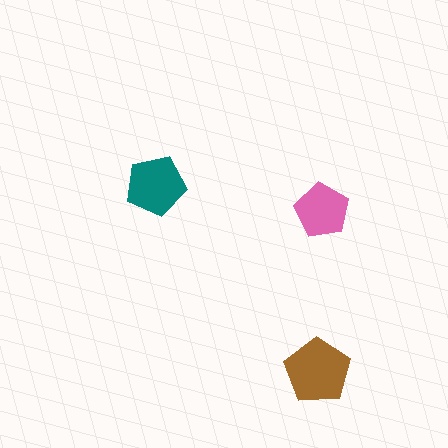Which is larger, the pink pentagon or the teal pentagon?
The teal one.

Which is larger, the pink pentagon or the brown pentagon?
The brown one.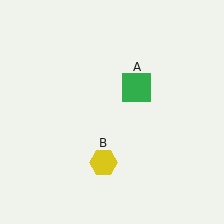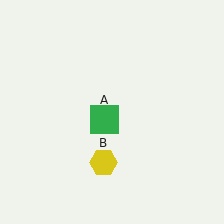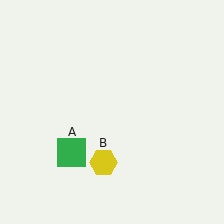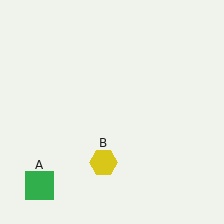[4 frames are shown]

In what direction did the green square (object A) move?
The green square (object A) moved down and to the left.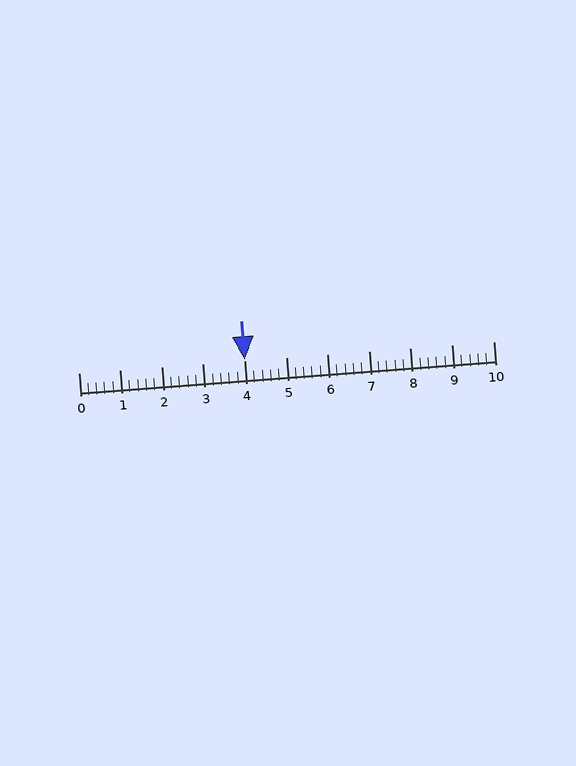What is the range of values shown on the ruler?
The ruler shows values from 0 to 10.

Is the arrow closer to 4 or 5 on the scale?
The arrow is closer to 4.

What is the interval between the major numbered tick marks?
The major tick marks are spaced 1 units apart.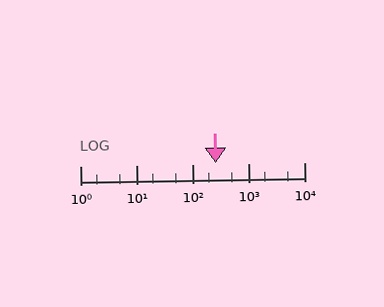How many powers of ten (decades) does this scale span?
The scale spans 4 decades, from 1 to 10000.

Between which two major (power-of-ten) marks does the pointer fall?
The pointer is between 100 and 1000.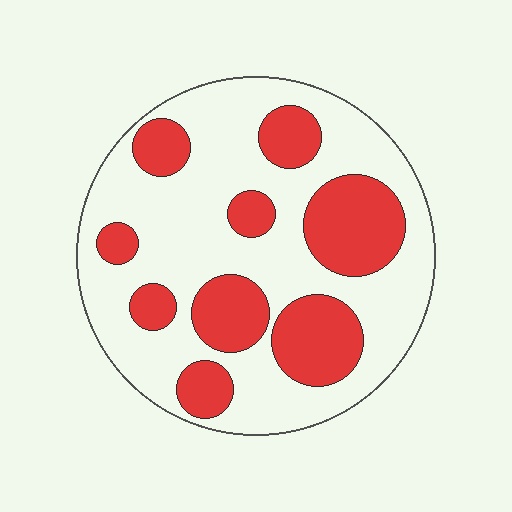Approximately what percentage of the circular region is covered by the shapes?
Approximately 35%.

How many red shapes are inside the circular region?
9.